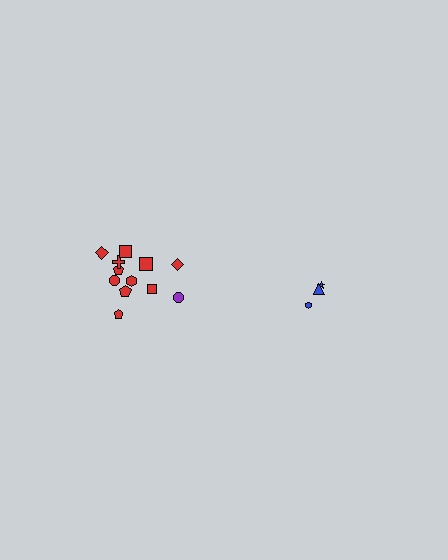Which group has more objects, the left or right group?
The left group.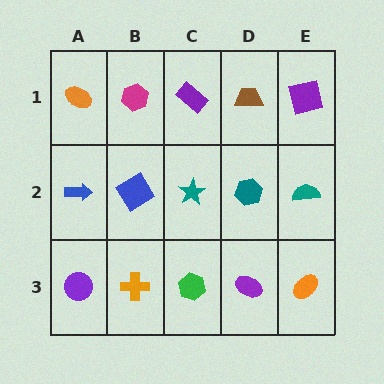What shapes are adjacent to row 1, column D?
A teal hexagon (row 2, column D), a purple rectangle (row 1, column C), a purple square (row 1, column E).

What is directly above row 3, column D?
A teal hexagon.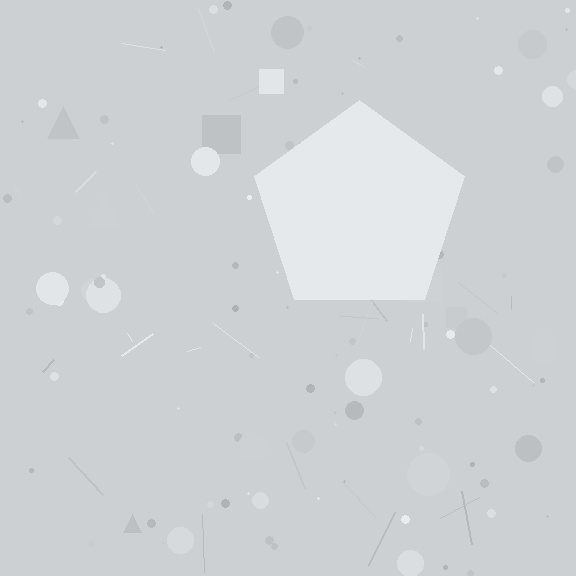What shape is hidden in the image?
A pentagon is hidden in the image.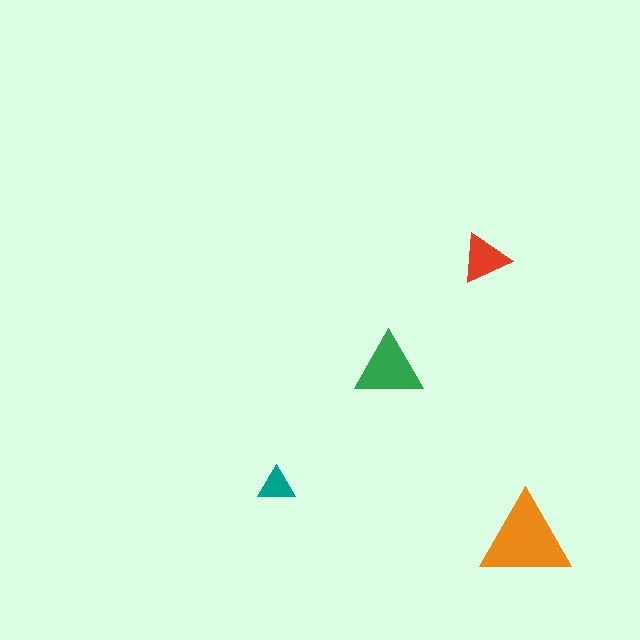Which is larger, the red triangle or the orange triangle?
The orange one.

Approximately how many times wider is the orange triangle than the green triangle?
About 1.5 times wider.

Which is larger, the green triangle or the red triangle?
The green one.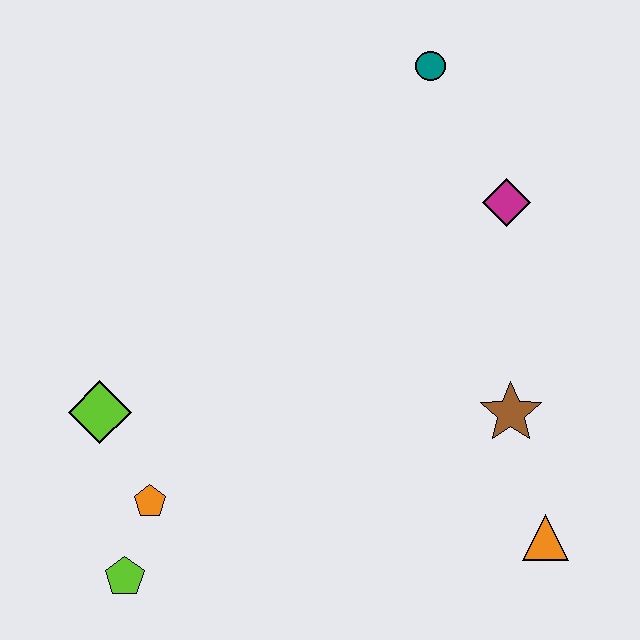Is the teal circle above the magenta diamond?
Yes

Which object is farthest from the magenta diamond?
The lime pentagon is farthest from the magenta diamond.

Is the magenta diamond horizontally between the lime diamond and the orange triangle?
Yes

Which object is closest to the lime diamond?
The orange pentagon is closest to the lime diamond.